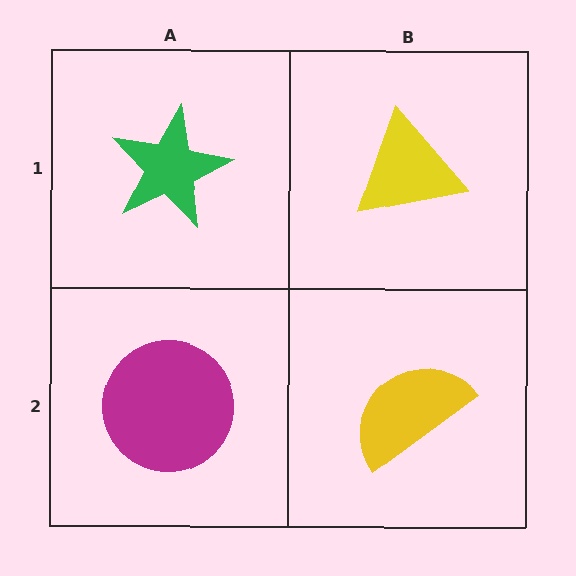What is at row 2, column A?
A magenta circle.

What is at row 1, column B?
A yellow triangle.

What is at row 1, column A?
A green star.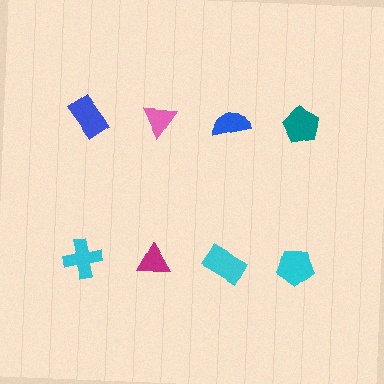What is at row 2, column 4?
A cyan pentagon.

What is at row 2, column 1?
A cyan cross.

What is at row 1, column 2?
A pink triangle.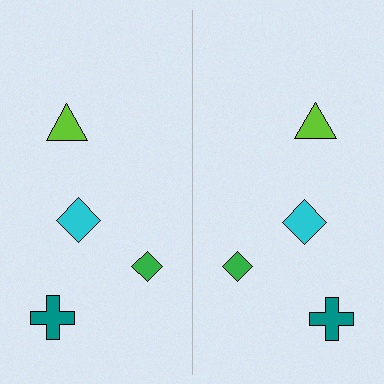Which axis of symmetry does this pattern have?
The pattern has a vertical axis of symmetry running through the center of the image.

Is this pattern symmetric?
Yes, this pattern has bilateral (reflection) symmetry.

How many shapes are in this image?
There are 8 shapes in this image.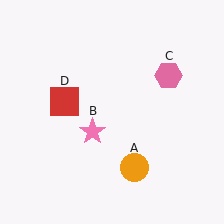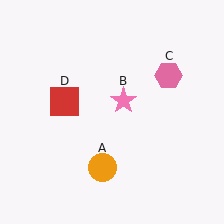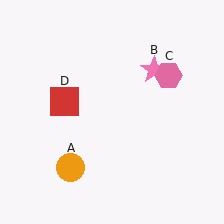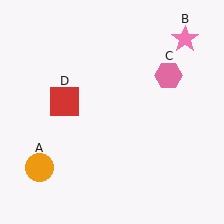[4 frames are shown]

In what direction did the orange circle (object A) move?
The orange circle (object A) moved left.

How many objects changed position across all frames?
2 objects changed position: orange circle (object A), pink star (object B).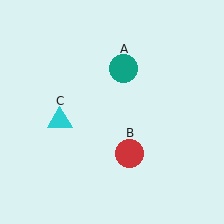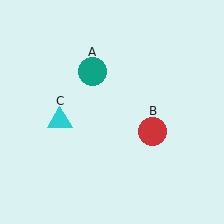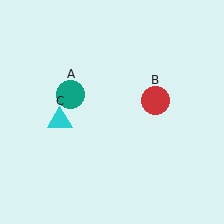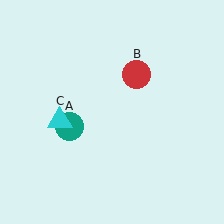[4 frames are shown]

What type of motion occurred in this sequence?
The teal circle (object A), red circle (object B) rotated counterclockwise around the center of the scene.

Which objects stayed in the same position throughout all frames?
Cyan triangle (object C) remained stationary.